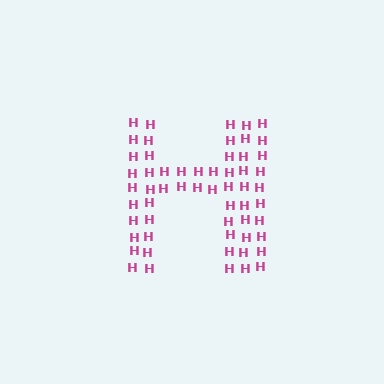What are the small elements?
The small elements are letter H's.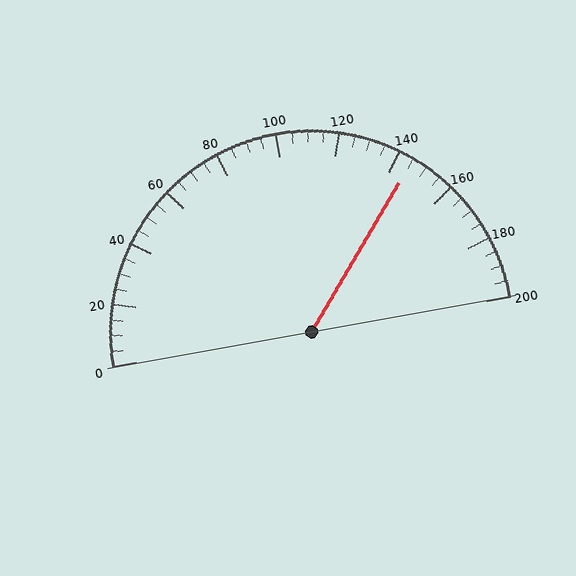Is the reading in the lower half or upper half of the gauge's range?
The reading is in the upper half of the range (0 to 200).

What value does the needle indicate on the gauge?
The needle indicates approximately 145.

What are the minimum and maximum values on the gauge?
The gauge ranges from 0 to 200.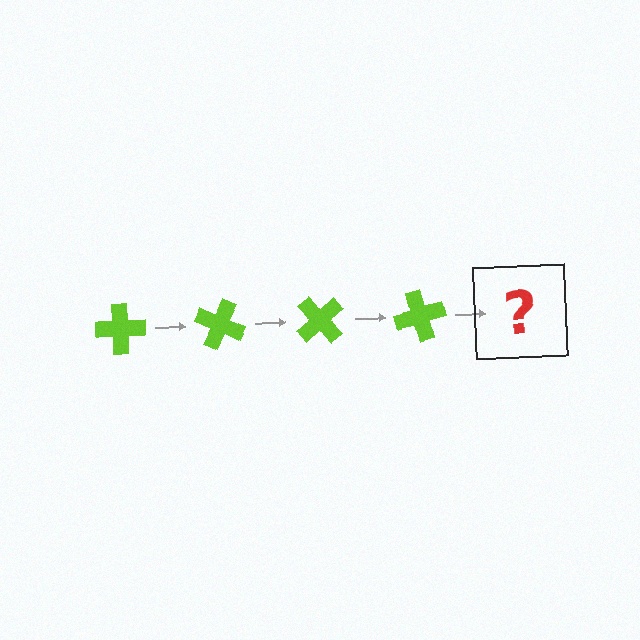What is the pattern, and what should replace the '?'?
The pattern is that the cross rotates 25 degrees each step. The '?' should be a lime cross rotated 100 degrees.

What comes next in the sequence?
The next element should be a lime cross rotated 100 degrees.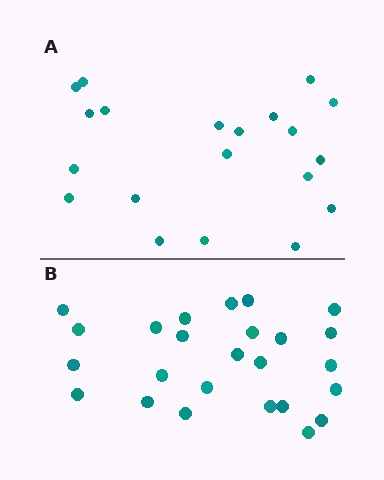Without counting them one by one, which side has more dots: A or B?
Region B (the bottom region) has more dots.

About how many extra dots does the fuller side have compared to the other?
Region B has about 5 more dots than region A.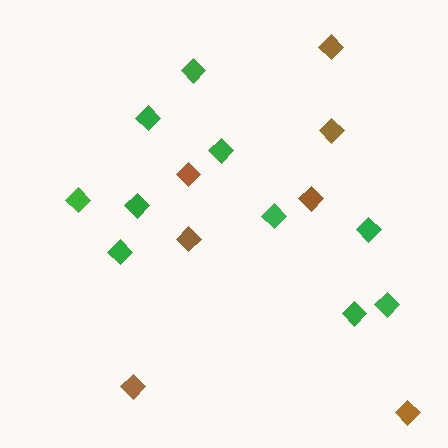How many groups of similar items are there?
There are 2 groups: one group of brown diamonds (7) and one group of green diamonds (10).